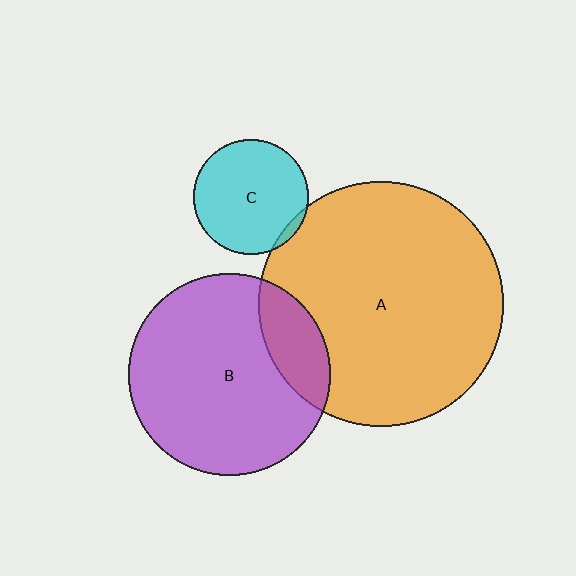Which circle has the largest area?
Circle A (orange).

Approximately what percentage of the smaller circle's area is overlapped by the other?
Approximately 5%.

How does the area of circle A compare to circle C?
Approximately 4.5 times.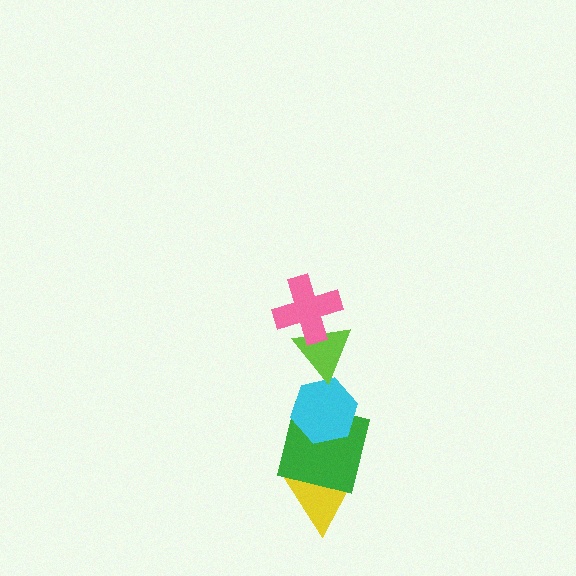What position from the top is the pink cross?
The pink cross is 1st from the top.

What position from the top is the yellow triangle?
The yellow triangle is 5th from the top.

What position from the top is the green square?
The green square is 4th from the top.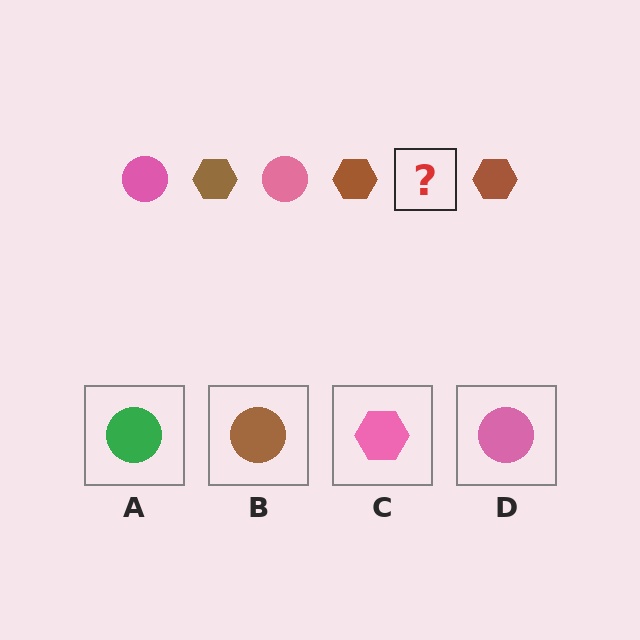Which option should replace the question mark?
Option D.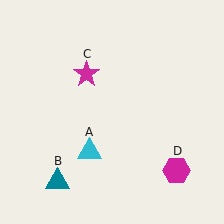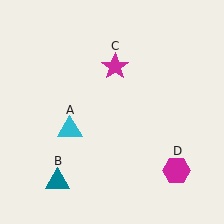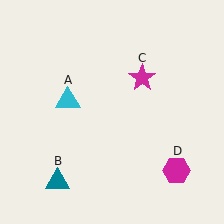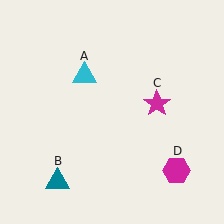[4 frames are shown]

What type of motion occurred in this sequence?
The cyan triangle (object A), magenta star (object C) rotated clockwise around the center of the scene.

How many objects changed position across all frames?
2 objects changed position: cyan triangle (object A), magenta star (object C).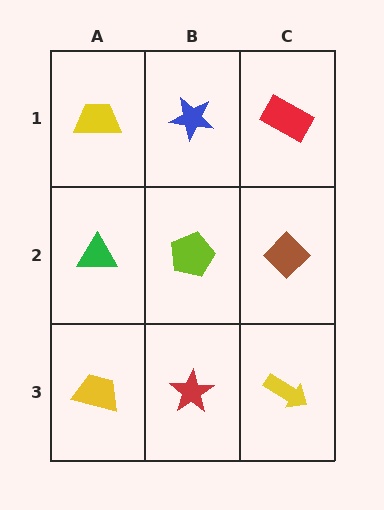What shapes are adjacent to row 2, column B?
A blue star (row 1, column B), a red star (row 3, column B), a green triangle (row 2, column A), a brown diamond (row 2, column C).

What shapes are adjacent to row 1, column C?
A brown diamond (row 2, column C), a blue star (row 1, column B).